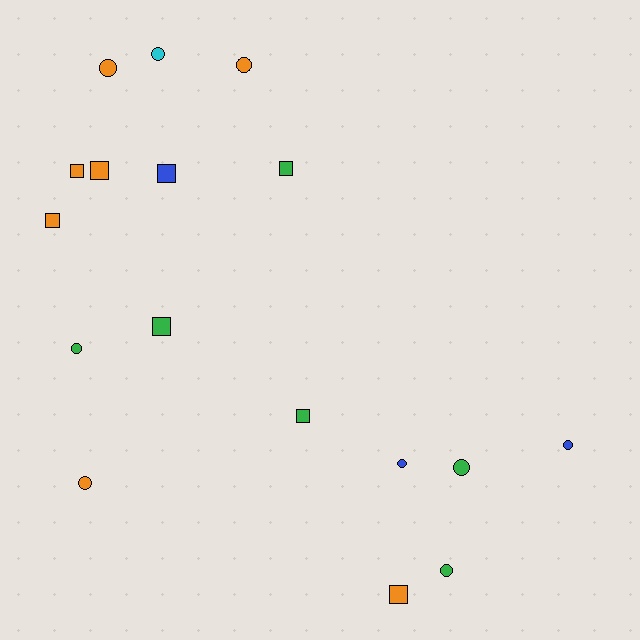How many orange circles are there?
There are 3 orange circles.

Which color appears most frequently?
Orange, with 7 objects.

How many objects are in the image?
There are 17 objects.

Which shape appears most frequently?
Circle, with 9 objects.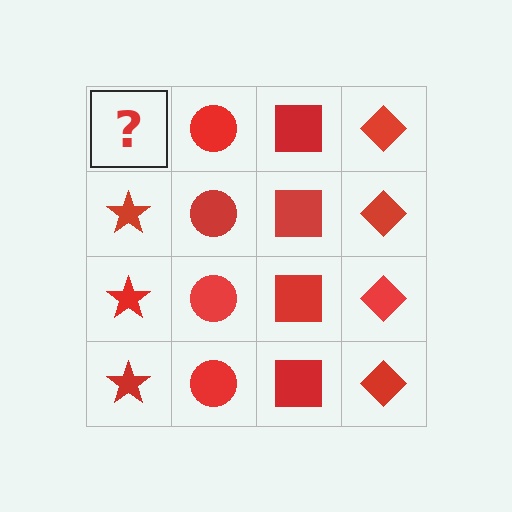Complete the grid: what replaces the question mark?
The question mark should be replaced with a red star.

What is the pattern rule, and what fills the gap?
The rule is that each column has a consistent shape. The gap should be filled with a red star.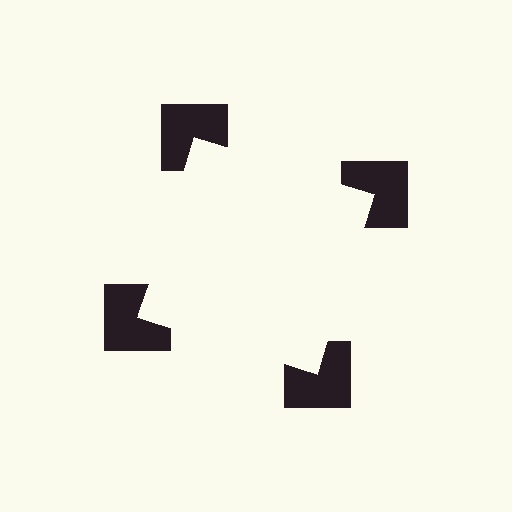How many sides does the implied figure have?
4 sides.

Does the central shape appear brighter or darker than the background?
It typically appears slightly brighter than the background, even though no actual brightness change is drawn.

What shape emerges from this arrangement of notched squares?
An illusory square — its edges are inferred from the aligned wedge cuts in the notched squares, not physically drawn.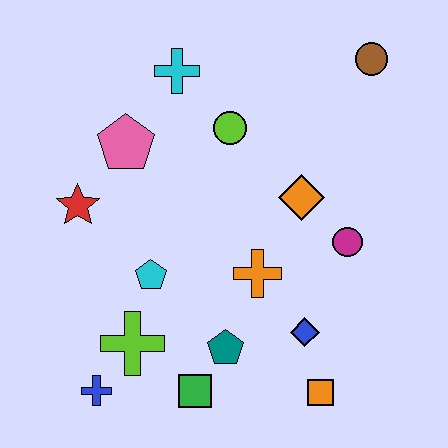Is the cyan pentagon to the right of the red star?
Yes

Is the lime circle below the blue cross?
No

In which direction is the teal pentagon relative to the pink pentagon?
The teal pentagon is below the pink pentagon.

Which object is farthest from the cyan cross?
The orange square is farthest from the cyan cross.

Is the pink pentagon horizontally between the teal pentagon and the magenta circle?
No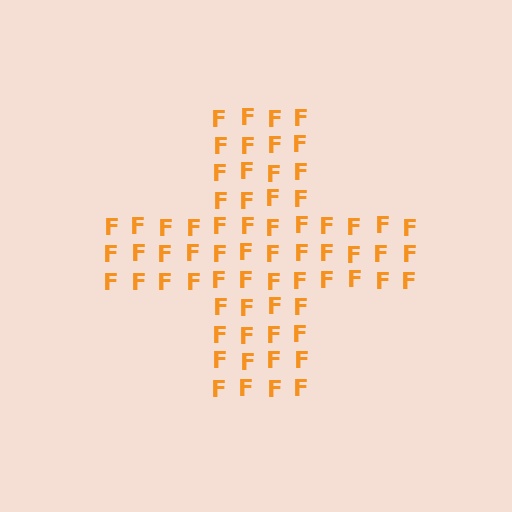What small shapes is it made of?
It is made of small letter F's.